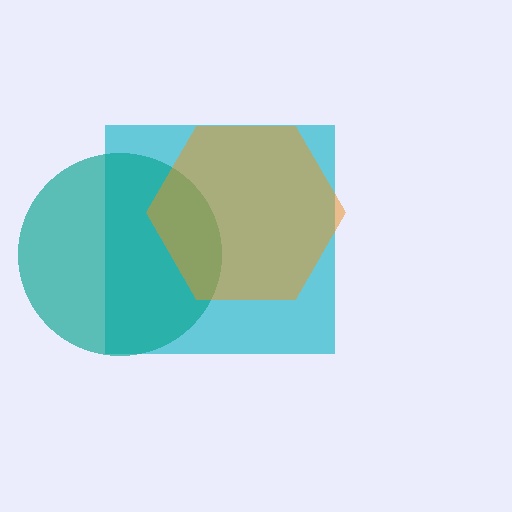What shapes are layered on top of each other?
The layered shapes are: a cyan square, a teal circle, an orange hexagon.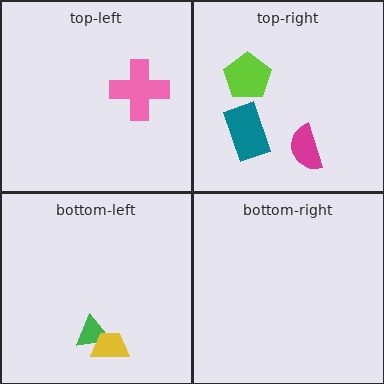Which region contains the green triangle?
The bottom-left region.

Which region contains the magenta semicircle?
The top-right region.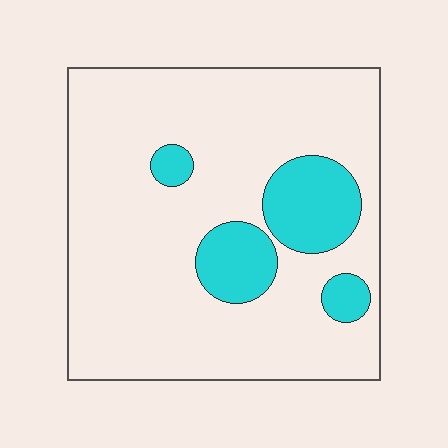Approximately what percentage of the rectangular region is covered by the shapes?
Approximately 15%.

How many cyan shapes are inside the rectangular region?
4.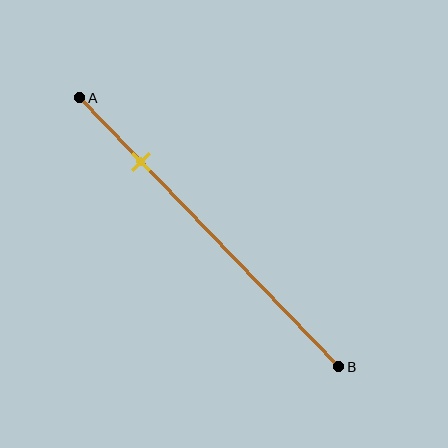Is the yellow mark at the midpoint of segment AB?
No, the mark is at about 25% from A, not at the 50% midpoint.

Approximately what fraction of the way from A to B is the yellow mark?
The yellow mark is approximately 25% of the way from A to B.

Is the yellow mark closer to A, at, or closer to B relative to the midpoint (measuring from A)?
The yellow mark is closer to point A than the midpoint of segment AB.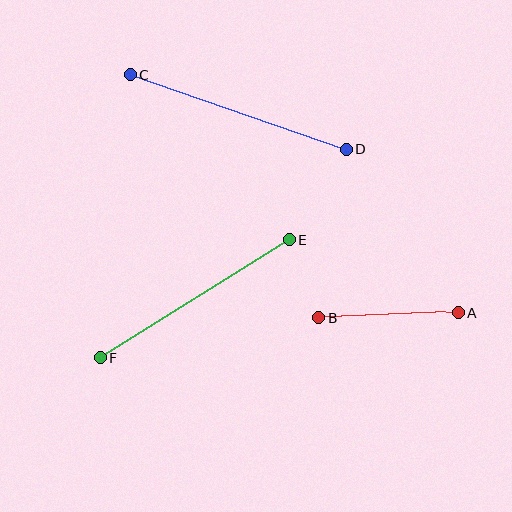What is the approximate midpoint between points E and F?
The midpoint is at approximately (195, 299) pixels.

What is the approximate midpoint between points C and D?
The midpoint is at approximately (239, 112) pixels.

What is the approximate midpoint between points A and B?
The midpoint is at approximately (389, 315) pixels.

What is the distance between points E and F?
The distance is approximately 223 pixels.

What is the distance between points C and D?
The distance is approximately 229 pixels.